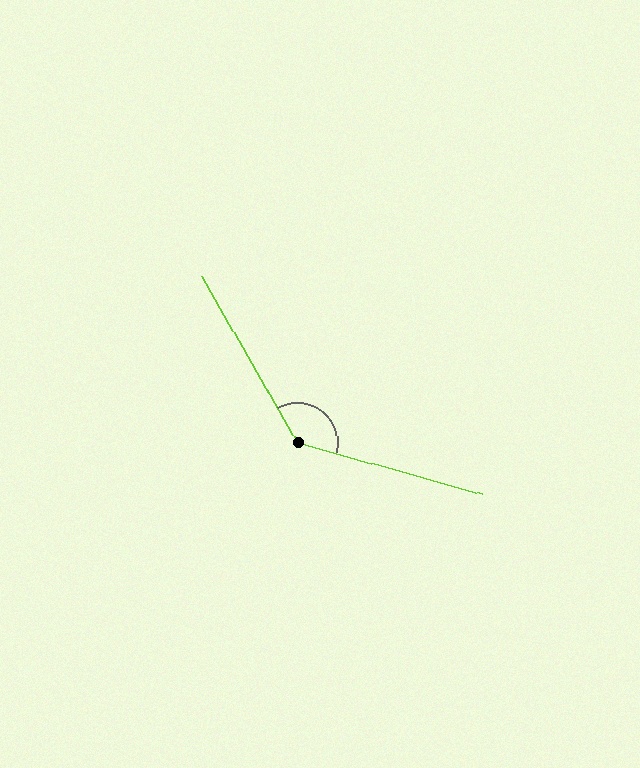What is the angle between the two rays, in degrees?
Approximately 136 degrees.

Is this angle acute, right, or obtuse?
It is obtuse.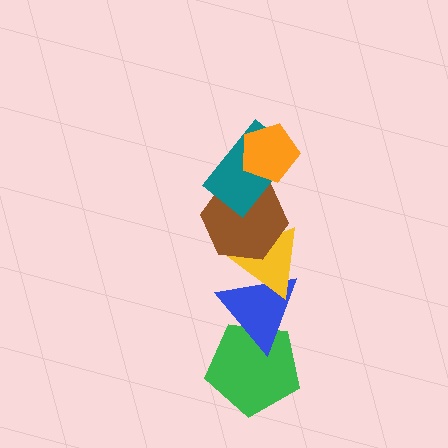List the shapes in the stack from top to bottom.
From top to bottom: the orange pentagon, the teal rectangle, the brown hexagon, the yellow triangle, the blue triangle, the green pentagon.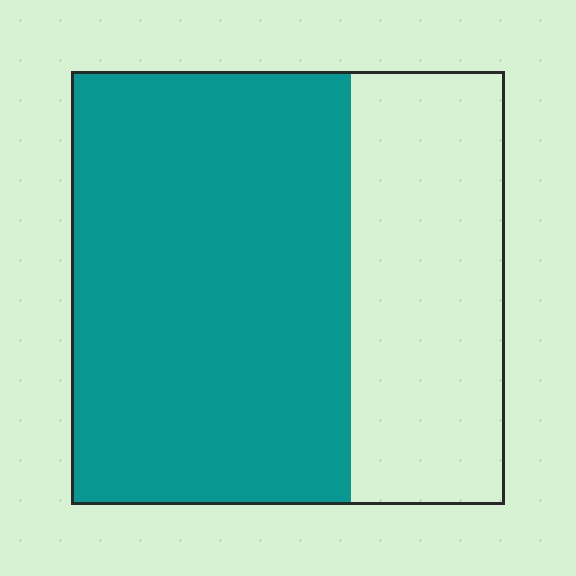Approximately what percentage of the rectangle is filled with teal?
Approximately 65%.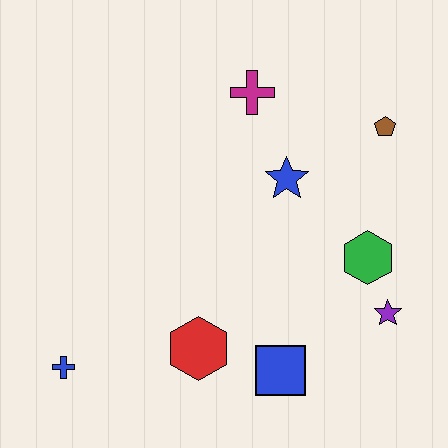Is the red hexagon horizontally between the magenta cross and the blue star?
No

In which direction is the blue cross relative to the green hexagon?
The blue cross is to the left of the green hexagon.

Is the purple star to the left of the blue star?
No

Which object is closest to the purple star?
The green hexagon is closest to the purple star.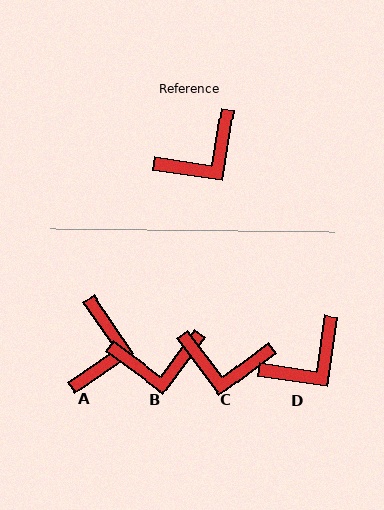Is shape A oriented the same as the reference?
No, it is off by about 43 degrees.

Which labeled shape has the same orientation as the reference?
D.